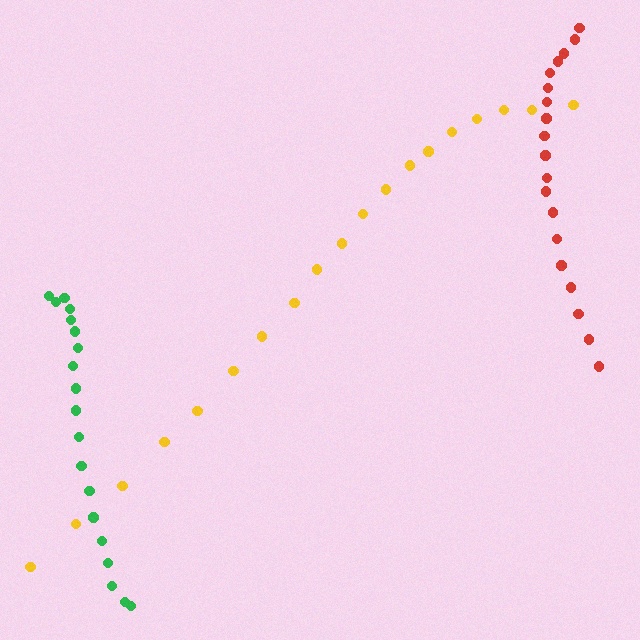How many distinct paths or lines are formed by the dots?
There are 3 distinct paths.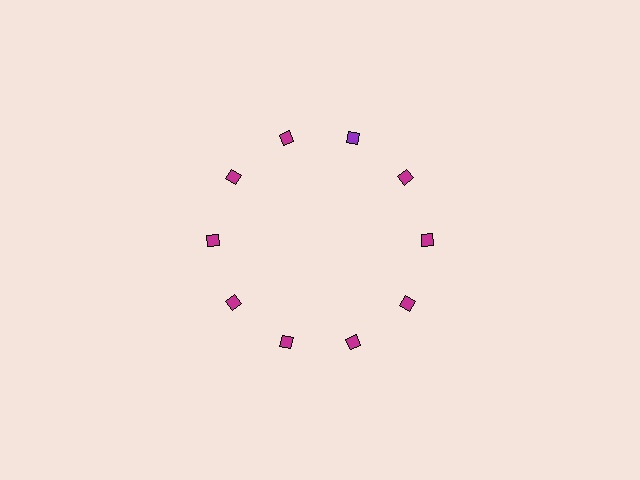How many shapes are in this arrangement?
There are 10 shapes arranged in a ring pattern.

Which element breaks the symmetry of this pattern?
The purple diamond at roughly the 1 o'clock position breaks the symmetry. All other shapes are magenta diamonds.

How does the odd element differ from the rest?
It has a different color: purple instead of magenta.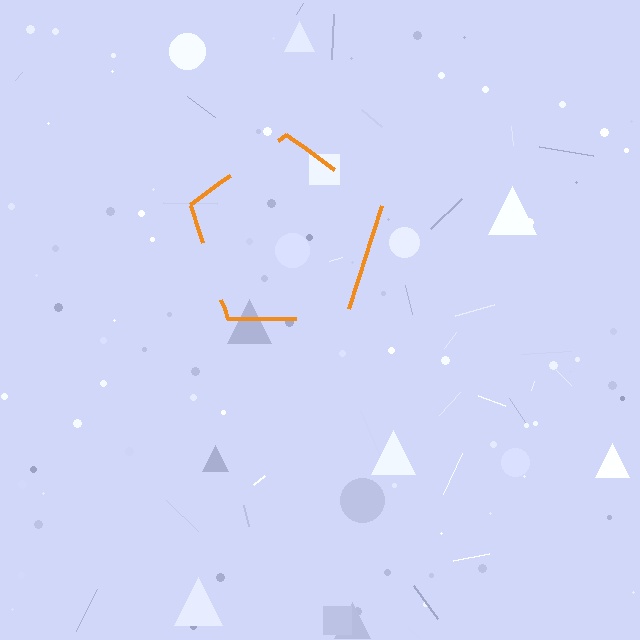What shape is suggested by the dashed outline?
The dashed outline suggests a pentagon.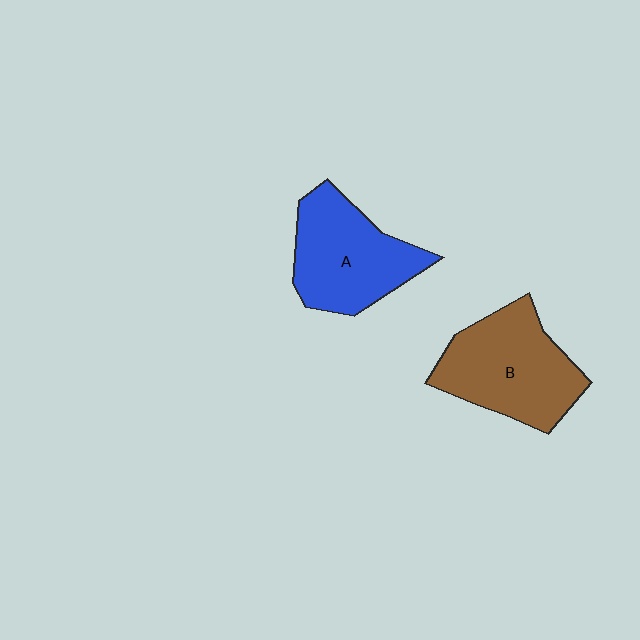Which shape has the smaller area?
Shape A (blue).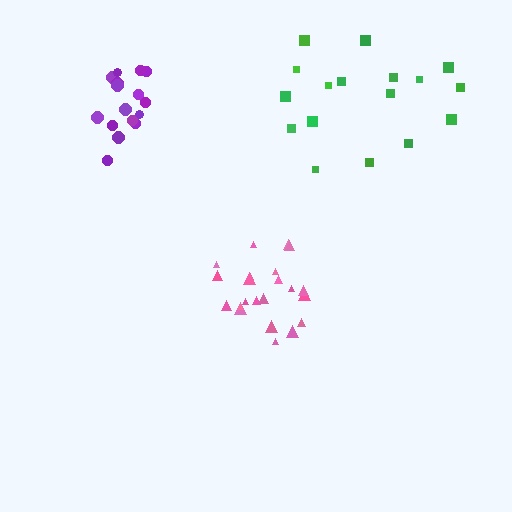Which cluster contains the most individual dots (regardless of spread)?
Pink (22).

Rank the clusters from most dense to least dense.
purple, pink, green.